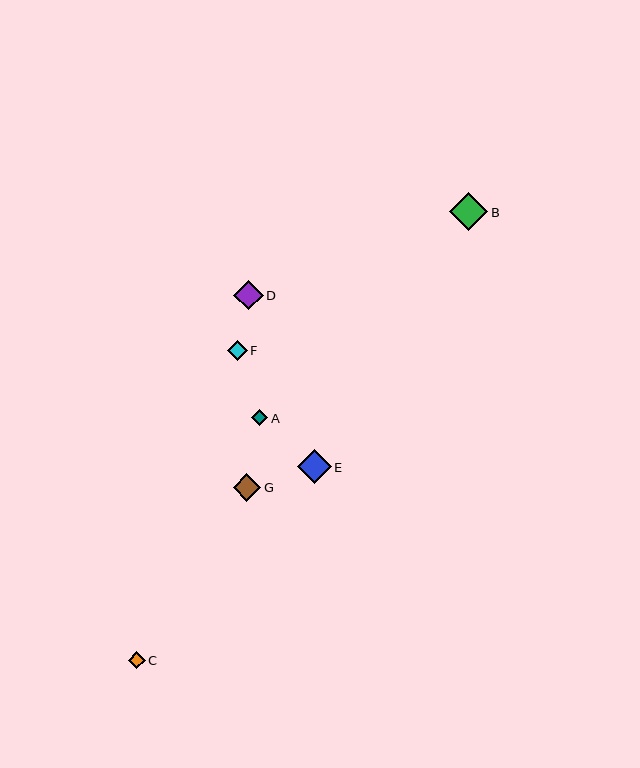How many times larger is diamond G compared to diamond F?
Diamond G is approximately 1.4 times the size of diamond F.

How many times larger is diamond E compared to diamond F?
Diamond E is approximately 1.7 times the size of diamond F.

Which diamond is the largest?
Diamond B is the largest with a size of approximately 39 pixels.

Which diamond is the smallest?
Diamond A is the smallest with a size of approximately 16 pixels.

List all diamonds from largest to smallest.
From largest to smallest: B, E, D, G, F, C, A.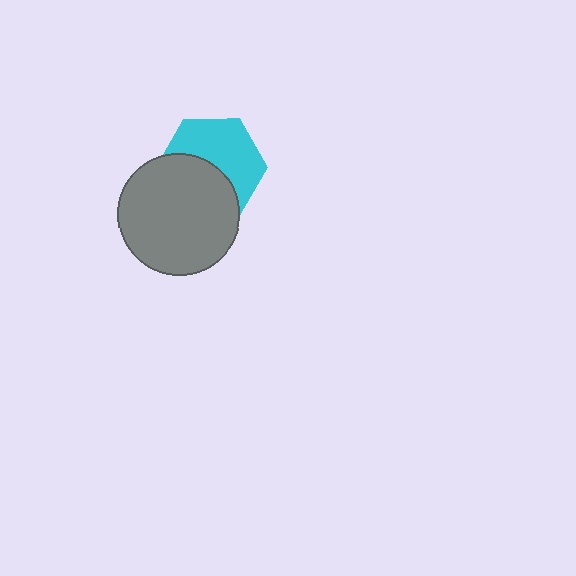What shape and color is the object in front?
The object in front is a gray circle.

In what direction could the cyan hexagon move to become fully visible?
The cyan hexagon could move up. That would shift it out from behind the gray circle entirely.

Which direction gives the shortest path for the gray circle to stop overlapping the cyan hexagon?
Moving down gives the shortest separation.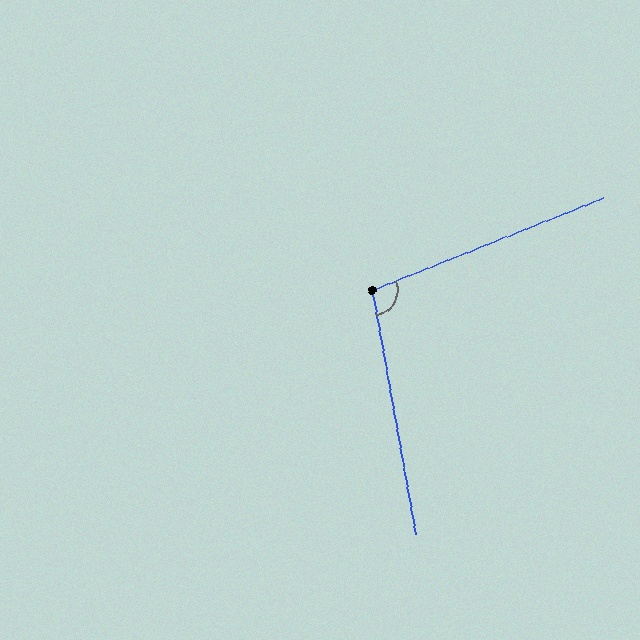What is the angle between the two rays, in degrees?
Approximately 102 degrees.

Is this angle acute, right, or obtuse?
It is obtuse.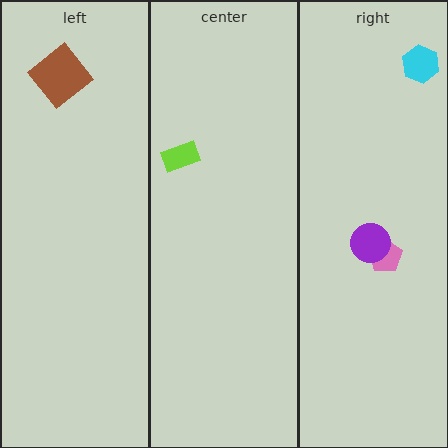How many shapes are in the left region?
1.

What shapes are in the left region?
The brown diamond.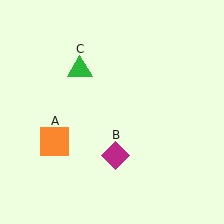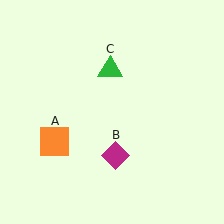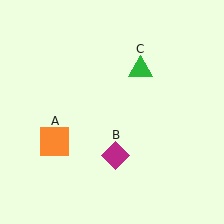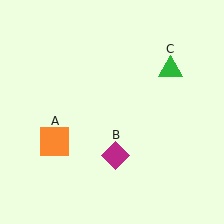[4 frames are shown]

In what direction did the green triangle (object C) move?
The green triangle (object C) moved right.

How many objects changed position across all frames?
1 object changed position: green triangle (object C).